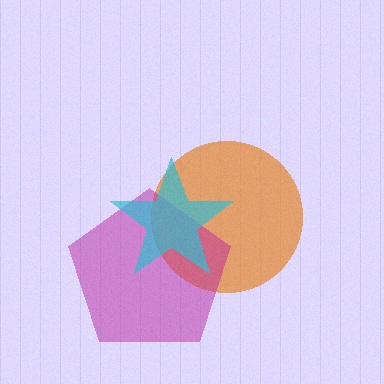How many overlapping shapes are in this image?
There are 3 overlapping shapes in the image.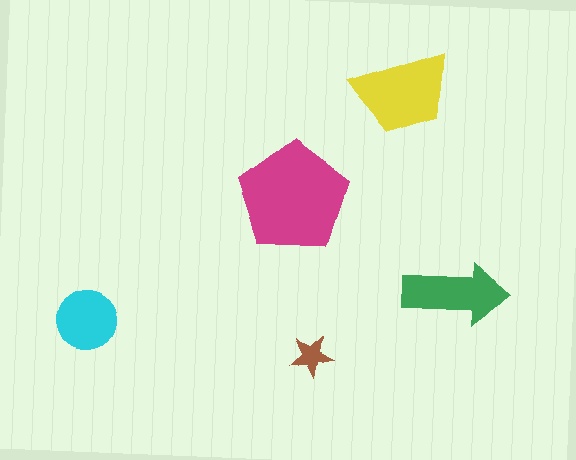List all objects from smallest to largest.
The brown star, the cyan circle, the green arrow, the yellow trapezoid, the magenta pentagon.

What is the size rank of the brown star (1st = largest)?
5th.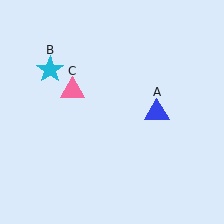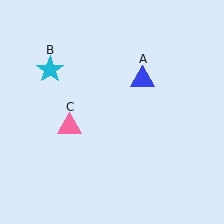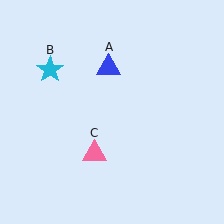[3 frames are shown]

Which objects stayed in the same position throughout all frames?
Cyan star (object B) remained stationary.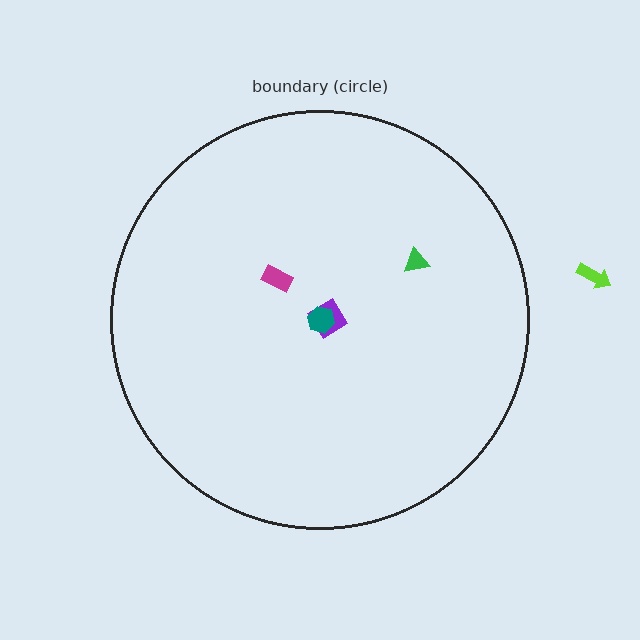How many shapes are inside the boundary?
4 inside, 1 outside.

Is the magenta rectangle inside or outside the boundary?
Inside.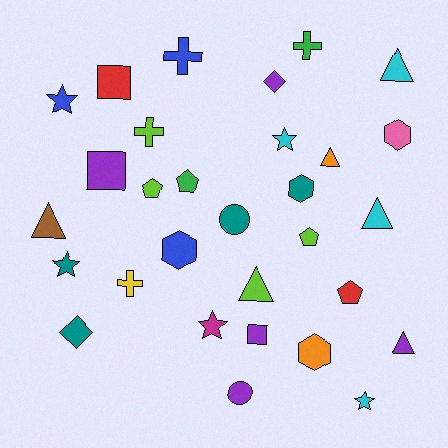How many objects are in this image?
There are 30 objects.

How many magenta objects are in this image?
There is 1 magenta object.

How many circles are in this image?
There are 2 circles.